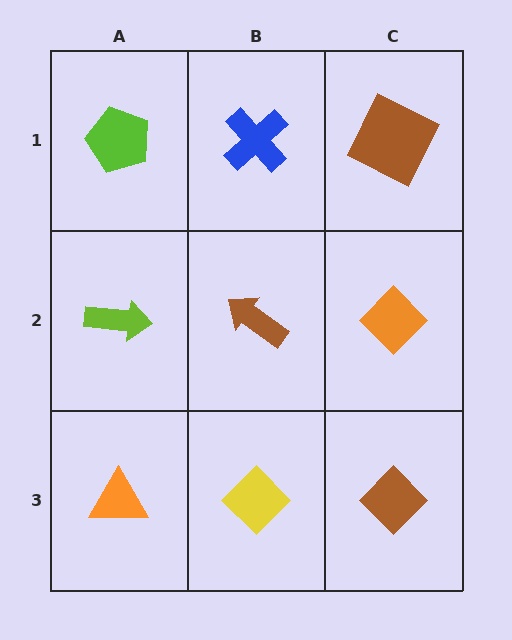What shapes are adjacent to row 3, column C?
An orange diamond (row 2, column C), a yellow diamond (row 3, column B).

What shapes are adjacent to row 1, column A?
A lime arrow (row 2, column A), a blue cross (row 1, column B).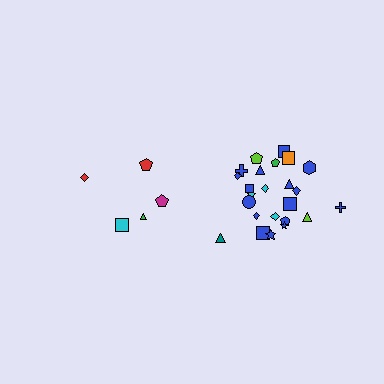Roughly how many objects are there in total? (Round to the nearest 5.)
Roughly 30 objects in total.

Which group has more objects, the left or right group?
The right group.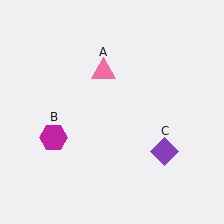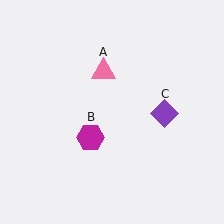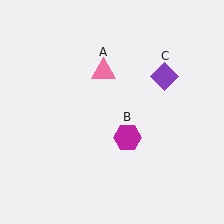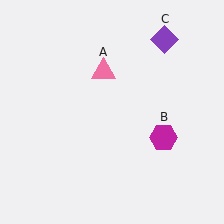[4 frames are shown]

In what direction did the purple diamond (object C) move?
The purple diamond (object C) moved up.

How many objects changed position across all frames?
2 objects changed position: magenta hexagon (object B), purple diamond (object C).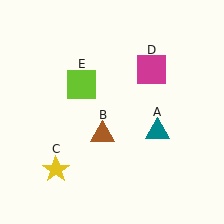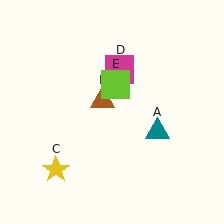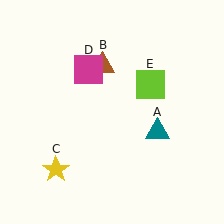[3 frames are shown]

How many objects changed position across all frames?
3 objects changed position: brown triangle (object B), magenta square (object D), lime square (object E).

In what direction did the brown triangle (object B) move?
The brown triangle (object B) moved up.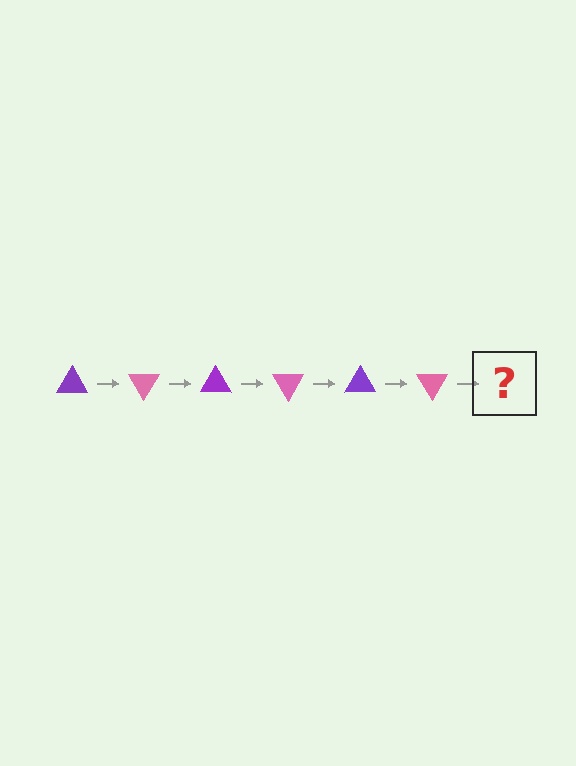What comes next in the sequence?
The next element should be a purple triangle, rotated 360 degrees from the start.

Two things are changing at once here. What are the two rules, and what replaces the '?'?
The two rules are that it rotates 60 degrees each step and the color cycles through purple and pink. The '?' should be a purple triangle, rotated 360 degrees from the start.